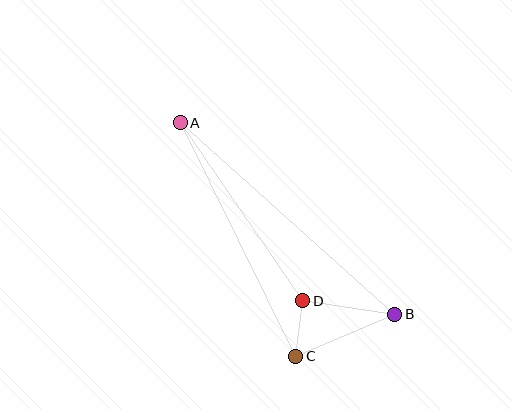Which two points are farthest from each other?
Points A and B are farthest from each other.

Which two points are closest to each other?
Points C and D are closest to each other.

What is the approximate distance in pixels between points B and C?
The distance between B and C is approximately 107 pixels.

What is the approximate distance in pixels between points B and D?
The distance between B and D is approximately 93 pixels.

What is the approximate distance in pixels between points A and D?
The distance between A and D is approximately 216 pixels.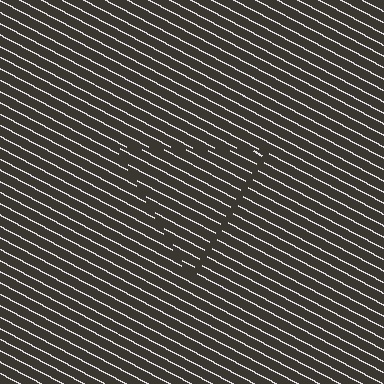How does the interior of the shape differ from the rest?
The interior of the shape contains the same grating, shifted by half a period — the contour is defined by the phase discontinuity where line-ends from the inner and outer gratings abut.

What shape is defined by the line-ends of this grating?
An illusory triangle. The interior of the shape contains the same grating, shifted by half a period — the contour is defined by the phase discontinuity where line-ends from the inner and outer gratings abut.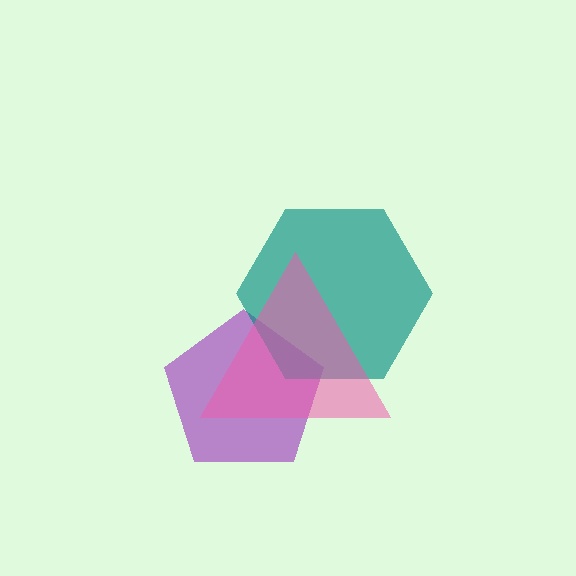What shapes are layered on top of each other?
The layered shapes are: a purple pentagon, a teal hexagon, a pink triangle.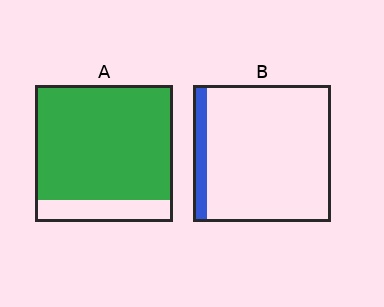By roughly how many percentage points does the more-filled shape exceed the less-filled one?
By roughly 75 percentage points (A over B).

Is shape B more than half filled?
No.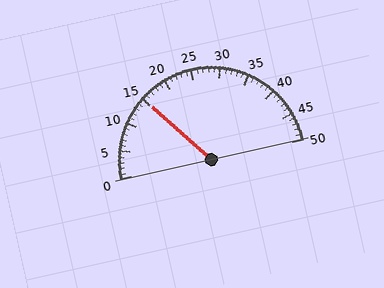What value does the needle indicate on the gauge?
The needle indicates approximately 15.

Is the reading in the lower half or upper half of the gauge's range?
The reading is in the lower half of the range (0 to 50).